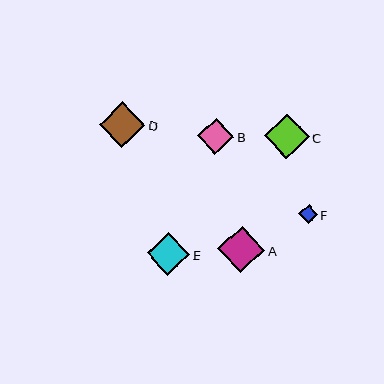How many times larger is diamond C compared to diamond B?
Diamond C is approximately 1.2 times the size of diamond B.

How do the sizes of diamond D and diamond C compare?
Diamond D and diamond C are approximately the same size.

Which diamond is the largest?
Diamond A is the largest with a size of approximately 47 pixels.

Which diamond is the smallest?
Diamond F is the smallest with a size of approximately 19 pixels.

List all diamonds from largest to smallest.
From largest to smallest: A, D, C, E, B, F.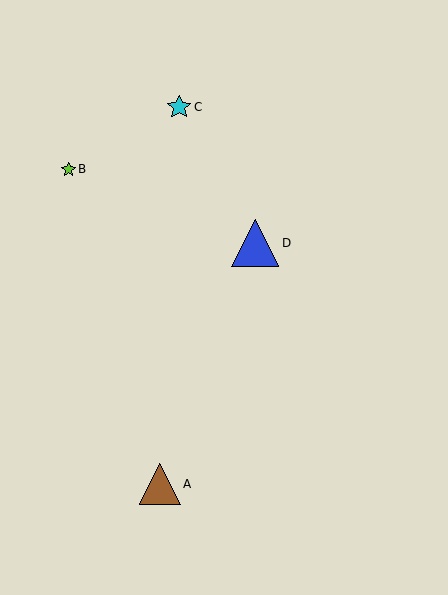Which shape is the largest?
The blue triangle (labeled D) is the largest.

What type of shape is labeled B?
Shape B is a lime star.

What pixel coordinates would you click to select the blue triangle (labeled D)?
Click at (255, 243) to select the blue triangle D.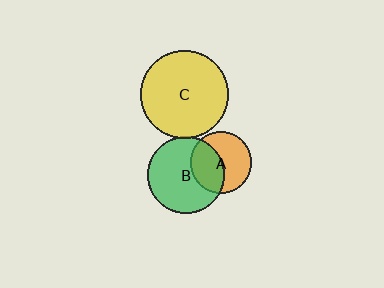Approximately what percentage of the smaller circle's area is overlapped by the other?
Approximately 5%.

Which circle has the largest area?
Circle C (yellow).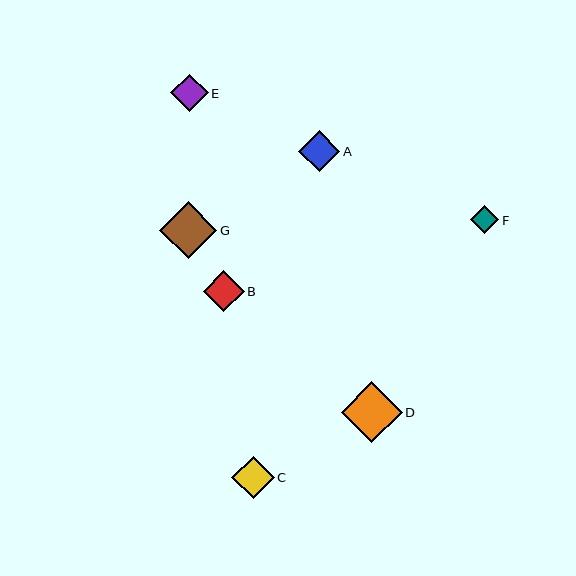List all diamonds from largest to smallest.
From largest to smallest: D, G, C, A, B, E, F.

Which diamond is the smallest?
Diamond F is the smallest with a size of approximately 28 pixels.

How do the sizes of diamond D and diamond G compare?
Diamond D and diamond G are approximately the same size.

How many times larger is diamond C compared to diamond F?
Diamond C is approximately 1.5 times the size of diamond F.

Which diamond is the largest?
Diamond D is the largest with a size of approximately 61 pixels.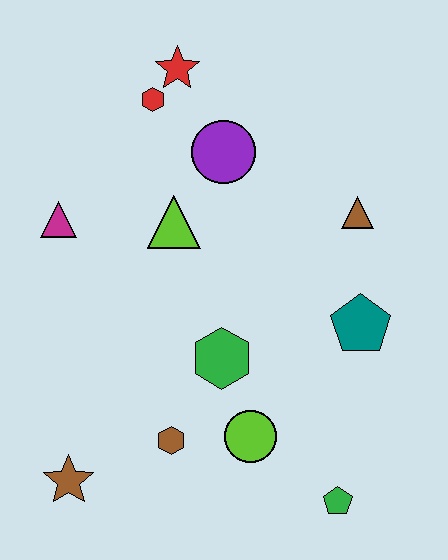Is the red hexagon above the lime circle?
Yes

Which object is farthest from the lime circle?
The red star is farthest from the lime circle.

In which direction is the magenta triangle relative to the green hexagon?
The magenta triangle is to the left of the green hexagon.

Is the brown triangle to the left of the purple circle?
No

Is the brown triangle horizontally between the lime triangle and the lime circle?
No